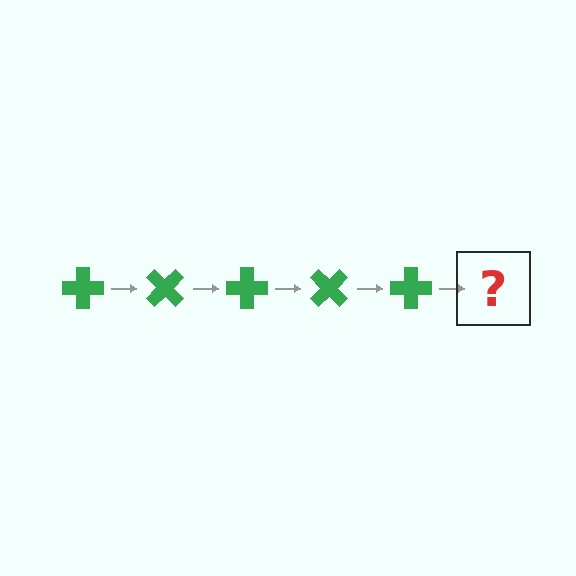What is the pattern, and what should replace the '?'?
The pattern is that the cross rotates 45 degrees each step. The '?' should be a green cross rotated 225 degrees.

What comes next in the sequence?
The next element should be a green cross rotated 225 degrees.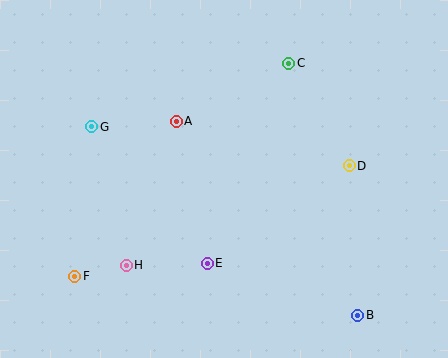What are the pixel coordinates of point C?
Point C is at (289, 63).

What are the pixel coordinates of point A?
Point A is at (176, 121).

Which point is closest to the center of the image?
Point A at (176, 121) is closest to the center.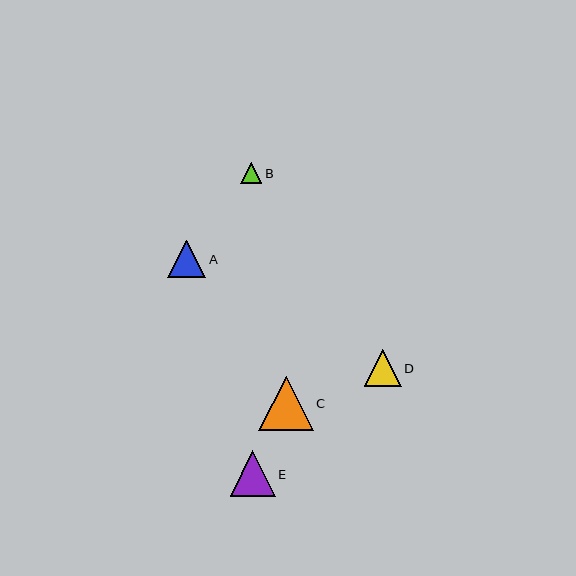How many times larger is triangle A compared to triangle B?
Triangle A is approximately 1.8 times the size of triangle B.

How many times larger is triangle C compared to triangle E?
Triangle C is approximately 1.2 times the size of triangle E.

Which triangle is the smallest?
Triangle B is the smallest with a size of approximately 21 pixels.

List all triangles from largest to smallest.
From largest to smallest: C, E, A, D, B.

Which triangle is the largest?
Triangle C is the largest with a size of approximately 54 pixels.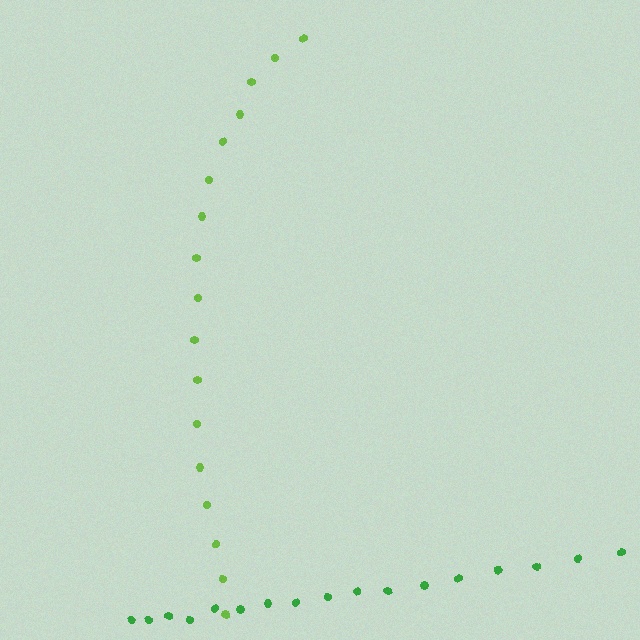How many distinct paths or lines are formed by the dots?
There are 2 distinct paths.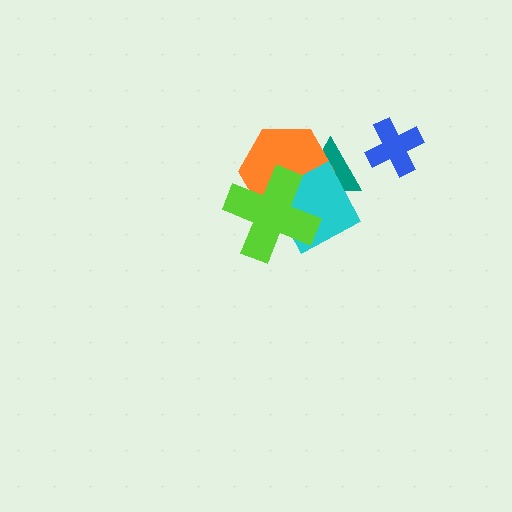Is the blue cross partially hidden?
No, no other shape covers it.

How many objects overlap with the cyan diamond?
3 objects overlap with the cyan diamond.